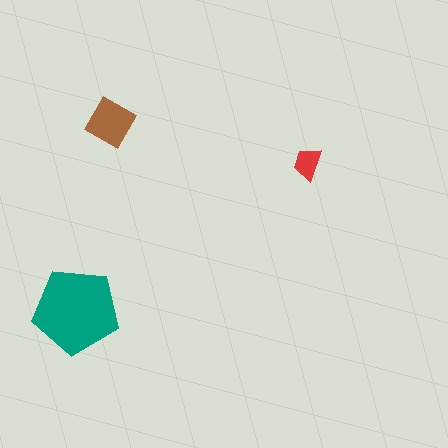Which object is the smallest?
The red trapezoid.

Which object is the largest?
The teal pentagon.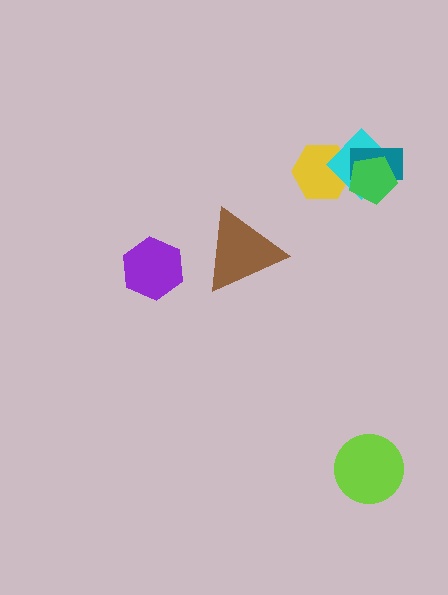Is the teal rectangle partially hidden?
Yes, it is partially covered by another shape.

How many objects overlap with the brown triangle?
0 objects overlap with the brown triangle.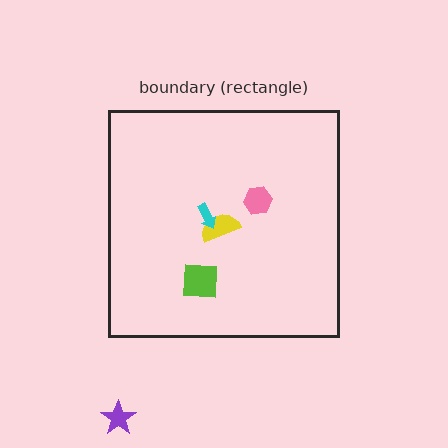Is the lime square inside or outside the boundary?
Inside.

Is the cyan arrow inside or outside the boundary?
Inside.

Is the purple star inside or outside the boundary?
Outside.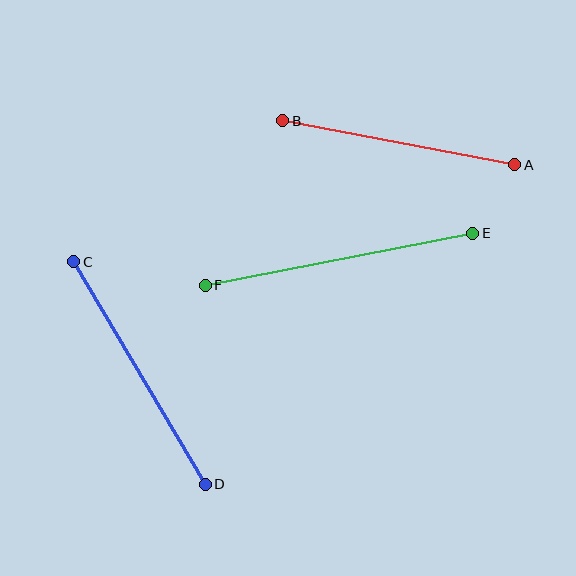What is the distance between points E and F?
The distance is approximately 272 pixels.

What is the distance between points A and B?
The distance is approximately 236 pixels.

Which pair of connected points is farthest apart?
Points E and F are farthest apart.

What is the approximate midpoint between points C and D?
The midpoint is at approximately (140, 373) pixels.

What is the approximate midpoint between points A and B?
The midpoint is at approximately (399, 143) pixels.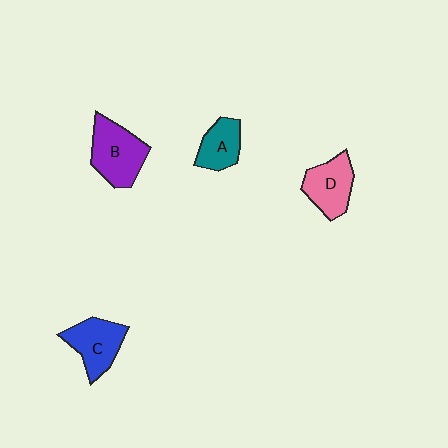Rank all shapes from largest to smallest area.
From largest to smallest: B (purple), C (blue), D (pink), A (teal).